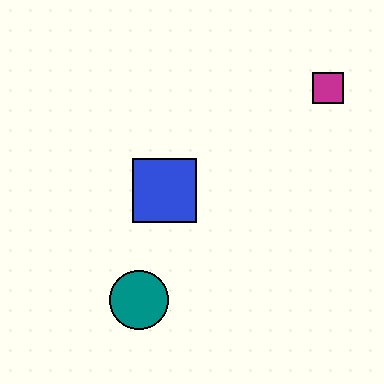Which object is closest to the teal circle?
The blue square is closest to the teal circle.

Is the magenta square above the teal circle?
Yes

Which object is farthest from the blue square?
The magenta square is farthest from the blue square.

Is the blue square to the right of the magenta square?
No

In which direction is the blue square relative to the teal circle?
The blue square is above the teal circle.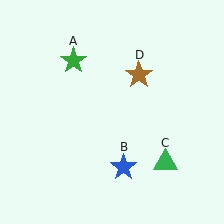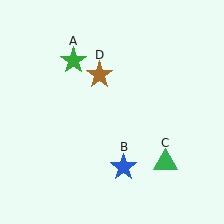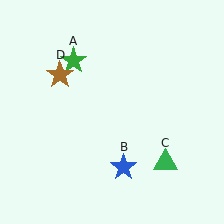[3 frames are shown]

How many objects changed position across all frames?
1 object changed position: brown star (object D).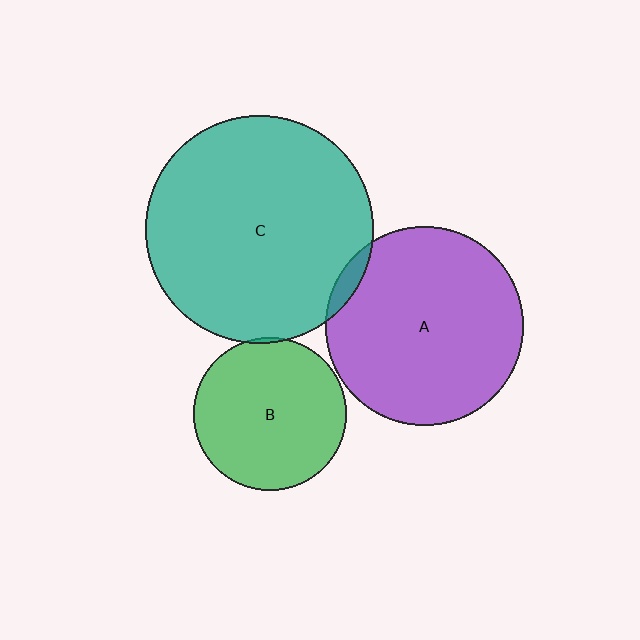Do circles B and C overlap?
Yes.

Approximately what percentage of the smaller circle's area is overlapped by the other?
Approximately 5%.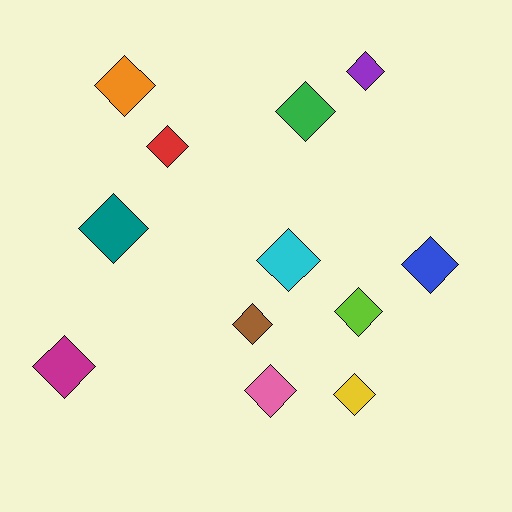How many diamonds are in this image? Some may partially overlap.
There are 12 diamonds.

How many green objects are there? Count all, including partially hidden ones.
There is 1 green object.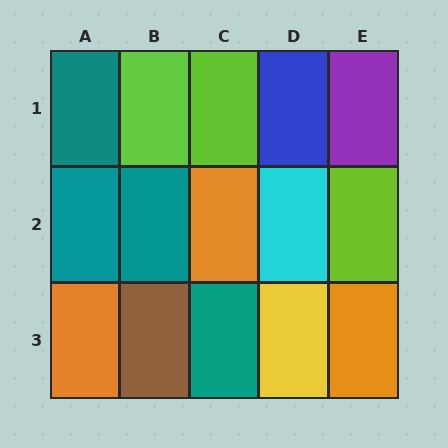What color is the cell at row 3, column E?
Orange.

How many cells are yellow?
1 cell is yellow.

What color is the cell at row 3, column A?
Orange.